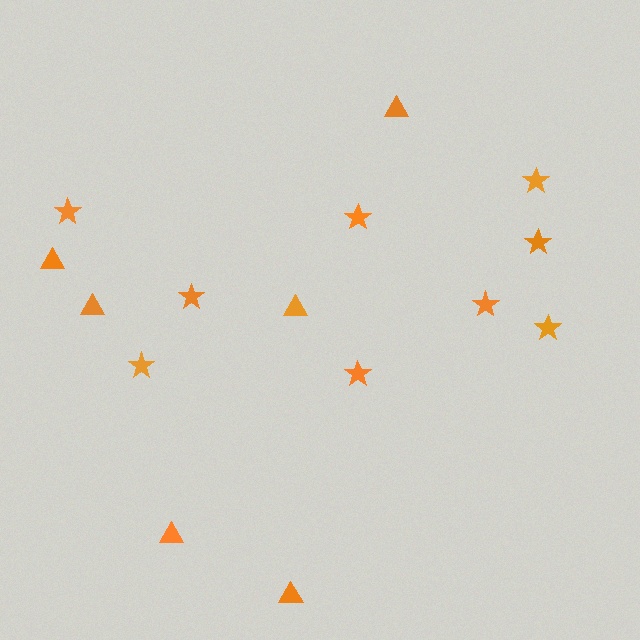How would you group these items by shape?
There are 2 groups: one group of triangles (6) and one group of stars (9).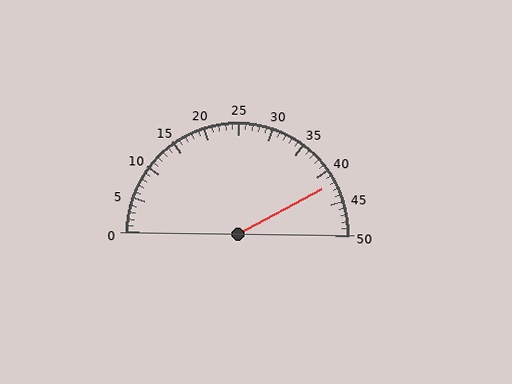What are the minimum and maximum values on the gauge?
The gauge ranges from 0 to 50.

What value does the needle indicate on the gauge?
The needle indicates approximately 42.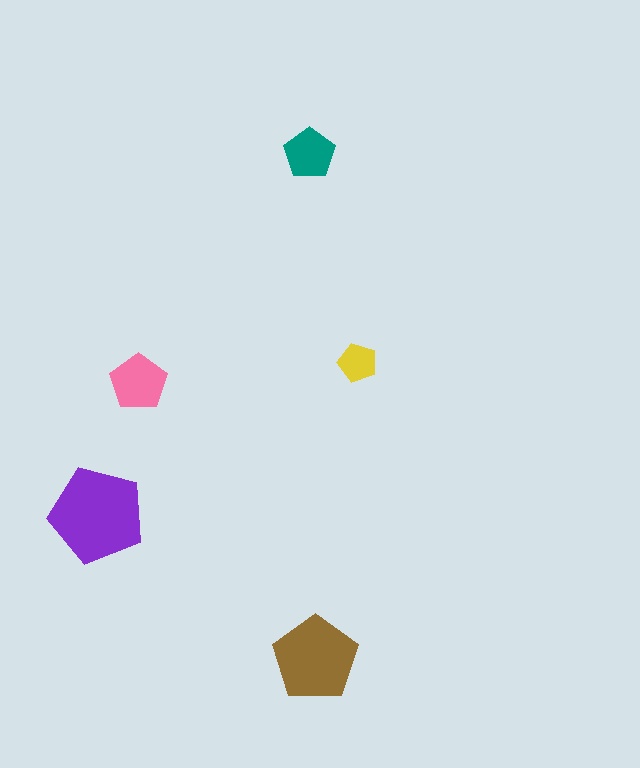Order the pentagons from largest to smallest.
the purple one, the brown one, the pink one, the teal one, the yellow one.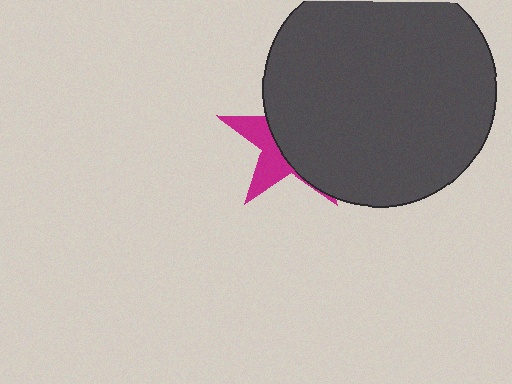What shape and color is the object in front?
The object in front is a dark gray circle.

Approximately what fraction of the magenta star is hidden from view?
Roughly 66% of the magenta star is hidden behind the dark gray circle.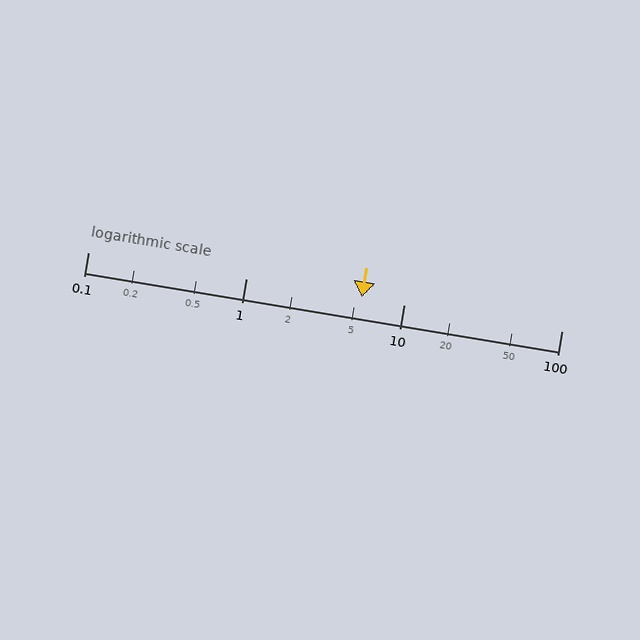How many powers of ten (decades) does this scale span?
The scale spans 3 decades, from 0.1 to 100.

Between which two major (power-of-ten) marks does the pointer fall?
The pointer is between 1 and 10.